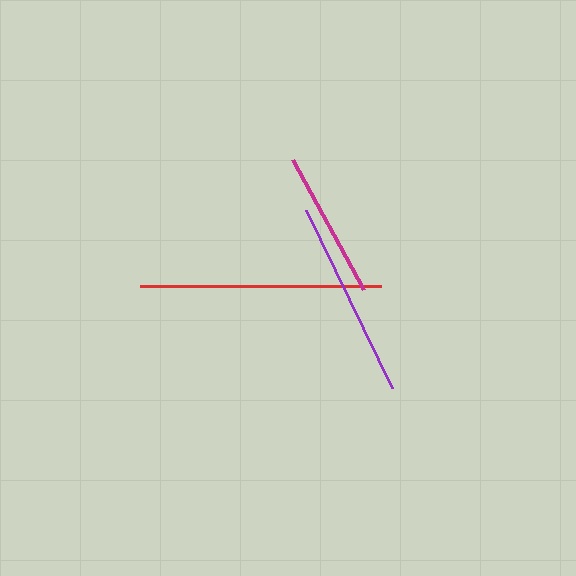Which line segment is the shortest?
The magenta line is the shortest at approximately 148 pixels.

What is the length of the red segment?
The red segment is approximately 240 pixels long.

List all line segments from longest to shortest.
From longest to shortest: red, purple, magenta.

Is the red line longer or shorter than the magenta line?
The red line is longer than the magenta line.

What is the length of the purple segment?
The purple segment is approximately 198 pixels long.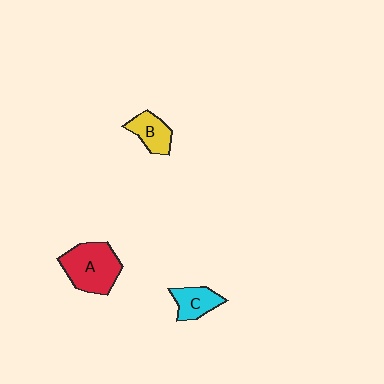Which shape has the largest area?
Shape A (red).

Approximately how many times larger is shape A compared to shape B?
Approximately 1.8 times.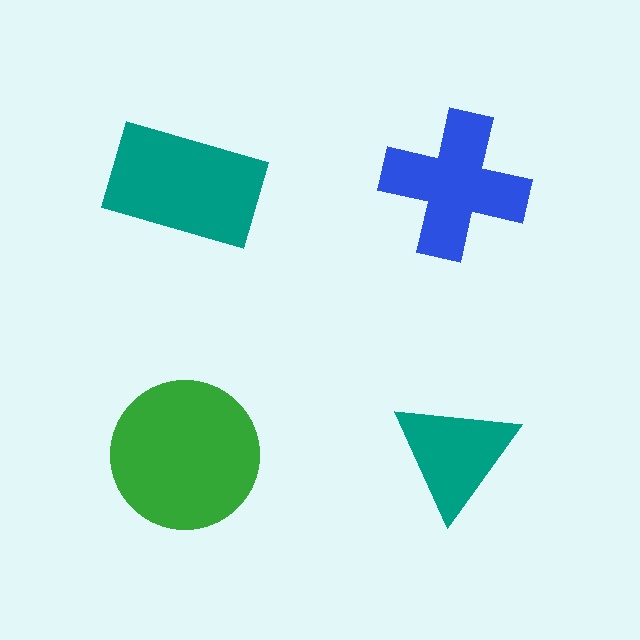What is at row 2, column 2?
A teal triangle.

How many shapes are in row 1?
2 shapes.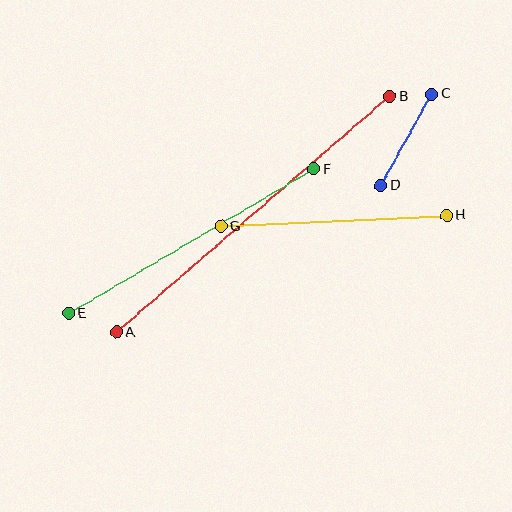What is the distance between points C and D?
The distance is approximately 104 pixels.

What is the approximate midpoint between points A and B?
The midpoint is at approximately (253, 214) pixels.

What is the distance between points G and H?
The distance is approximately 226 pixels.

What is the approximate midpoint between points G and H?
The midpoint is at approximately (334, 221) pixels.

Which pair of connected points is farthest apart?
Points A and B are farthest apart.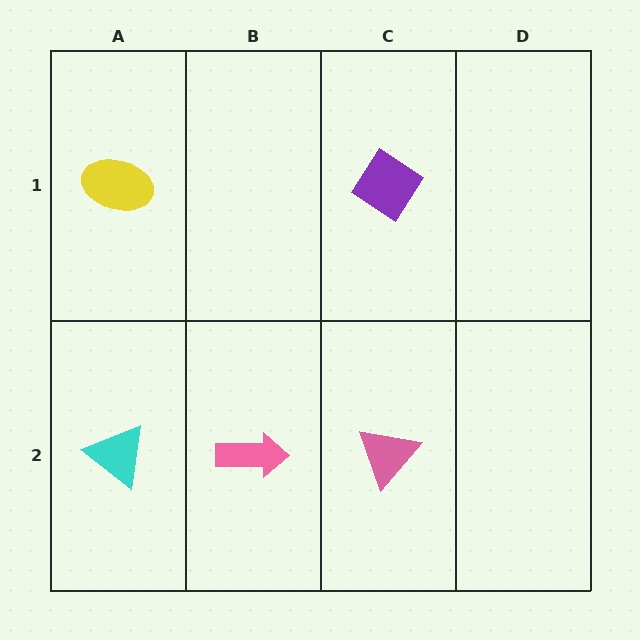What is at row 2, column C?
A pink triangle.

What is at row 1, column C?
A purple diamond.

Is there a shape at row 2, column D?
No, that cell is empty.